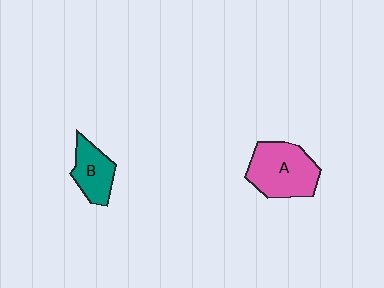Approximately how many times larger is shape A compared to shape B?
Approximately 1.6 times.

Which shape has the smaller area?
Shape B (teal).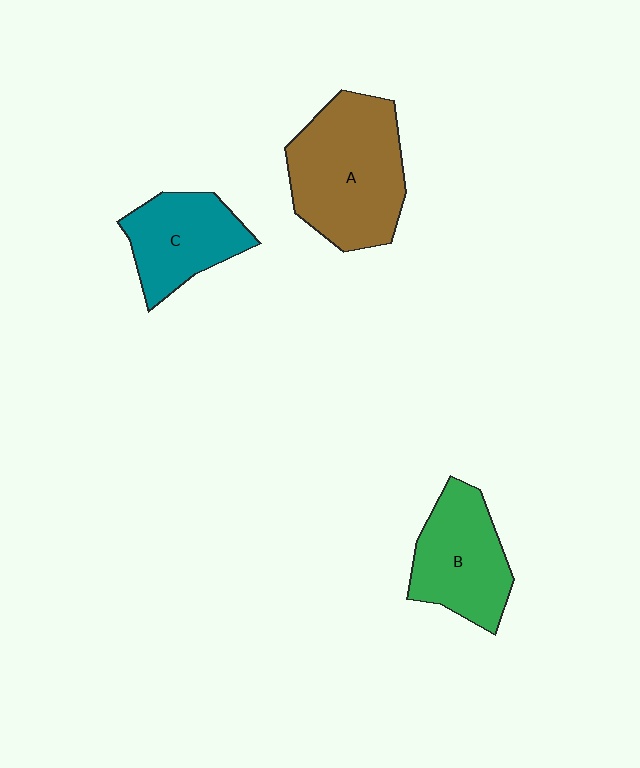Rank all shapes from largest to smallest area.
From largest to smallest: A (brown), B (green), C (teal).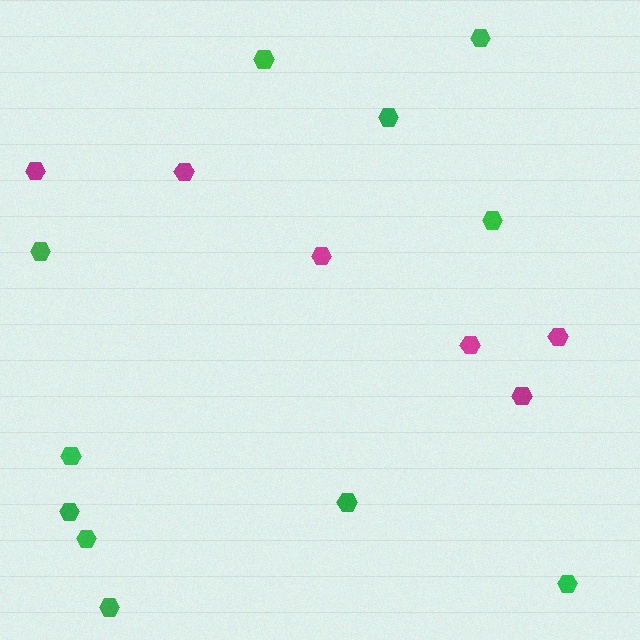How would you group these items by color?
There are 2 groups: one group of green hexagons (11) and one group of magenta hexagons (6).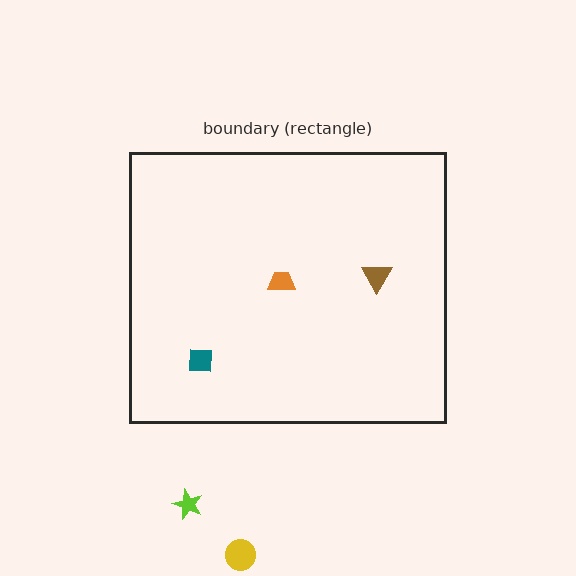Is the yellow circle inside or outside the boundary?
Outside.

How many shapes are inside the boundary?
3 inside, 2 outside.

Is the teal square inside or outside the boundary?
Inside.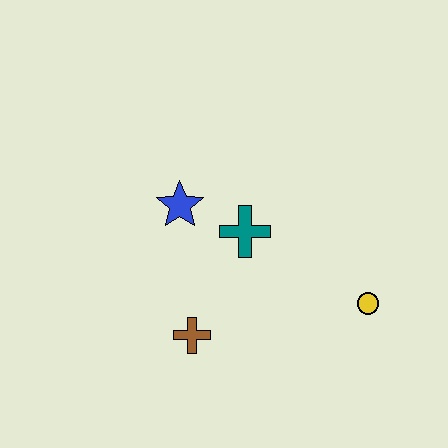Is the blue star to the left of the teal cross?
Yes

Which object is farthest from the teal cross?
The yellow circle is farthest from the teal cross.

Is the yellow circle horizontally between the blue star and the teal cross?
No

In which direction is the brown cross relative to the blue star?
The brown cross is below the blue star.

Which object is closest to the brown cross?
The teal cross is closest to the brown cross.